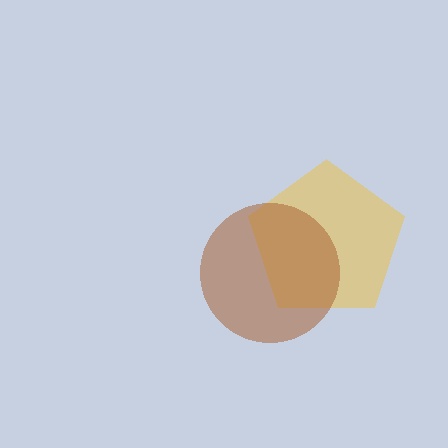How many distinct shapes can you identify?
There are 2 distinct shapes: a yellow pentagon, a brown circle.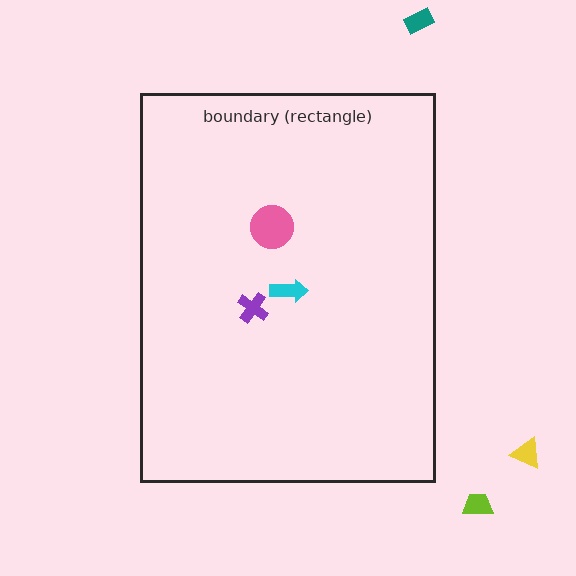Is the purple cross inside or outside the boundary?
Inside.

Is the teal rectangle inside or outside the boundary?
Outside.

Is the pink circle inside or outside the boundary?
Inside.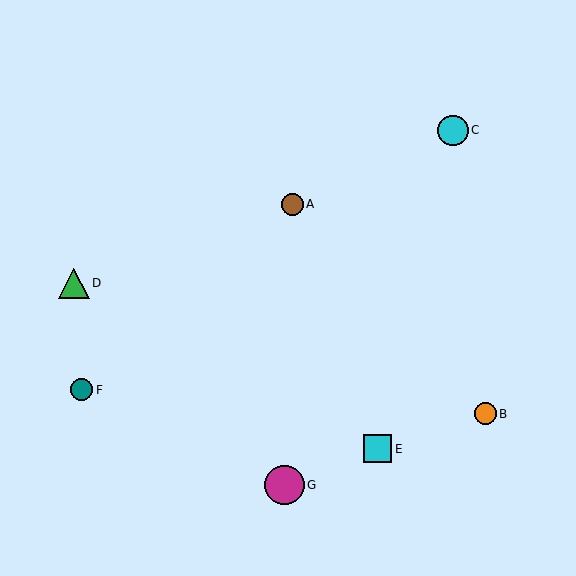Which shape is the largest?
The magenta circle (labeled G) is the largest.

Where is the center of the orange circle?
The center of the orange circle is at (485, 414).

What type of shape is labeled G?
Shape G is a magenta circle.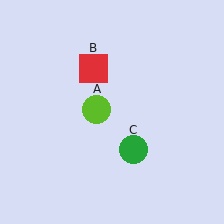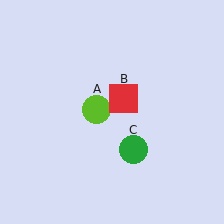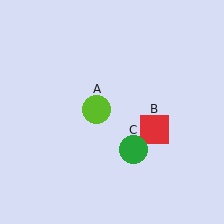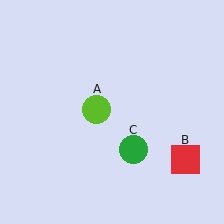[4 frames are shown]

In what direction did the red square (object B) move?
The red square (object B) moved down and to the right.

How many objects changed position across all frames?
1 object changed position: red square (object B).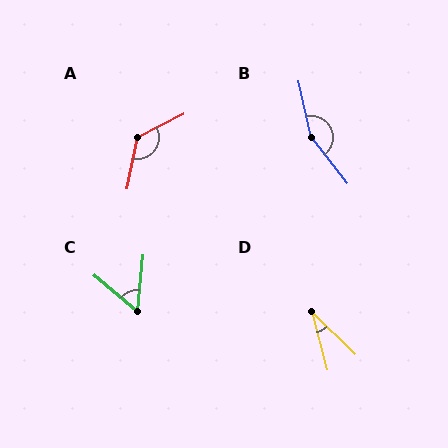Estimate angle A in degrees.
Approximately 128 degrees.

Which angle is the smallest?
D, at approximately 31 degrees.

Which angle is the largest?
B, at approximately 154 degrees.